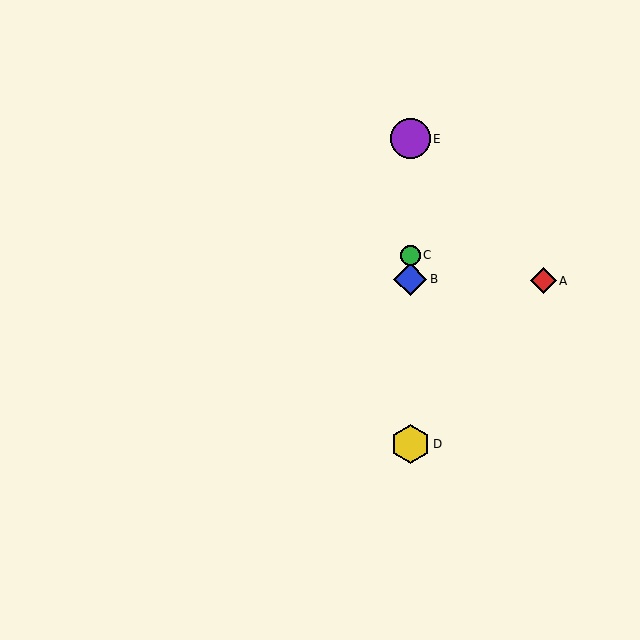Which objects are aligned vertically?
Objects B, C, D, E are aligned vertically.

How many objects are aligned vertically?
4 objects (B, C, D, E) are aligned vertically.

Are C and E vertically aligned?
Yes, both are at x≈410.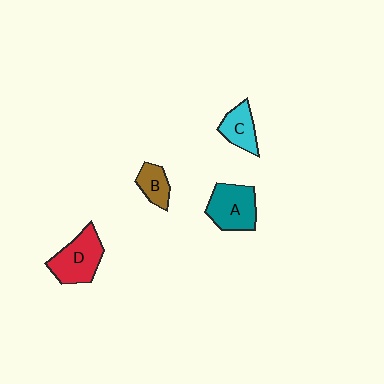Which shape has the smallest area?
Shape B (brown).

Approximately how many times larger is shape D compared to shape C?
Approximately 1.6 times.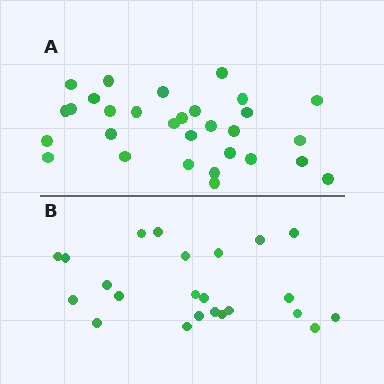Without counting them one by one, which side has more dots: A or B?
Region A (the top region) has more dots.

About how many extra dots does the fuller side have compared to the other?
Region A has roughly 8 or so more dots than region B.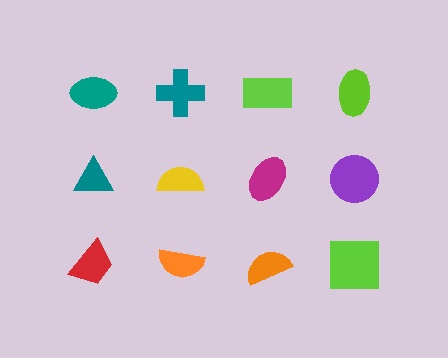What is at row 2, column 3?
A magenta ellipse.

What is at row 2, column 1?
A teal triangle.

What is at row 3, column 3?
An orange semicircle.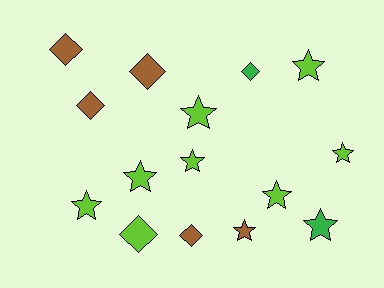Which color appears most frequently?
Lime, with 8 objects.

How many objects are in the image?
There are 15 objects.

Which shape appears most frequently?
Star, with 9 objects.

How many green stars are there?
There is 1 green star.